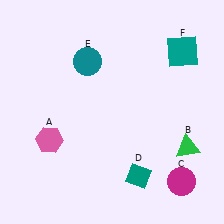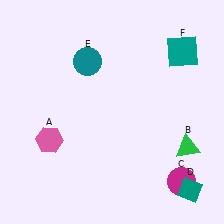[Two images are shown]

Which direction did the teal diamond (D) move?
The teal diamond (D) moved right.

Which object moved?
The teal diamond (D) moved right.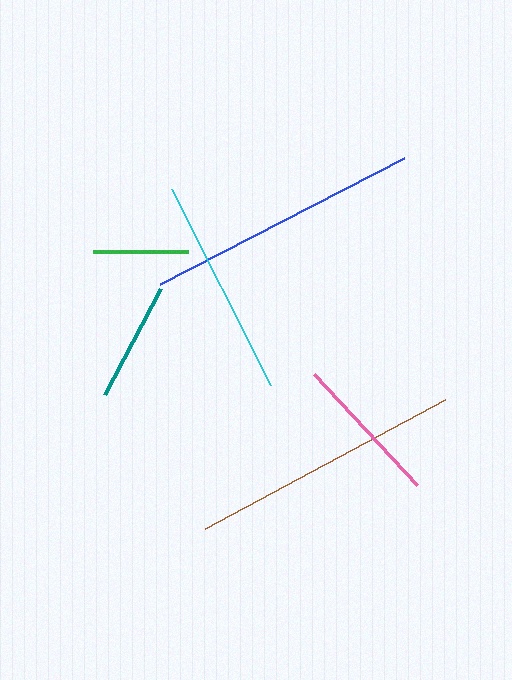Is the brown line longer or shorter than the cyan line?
The brown line is longer than the cyan line.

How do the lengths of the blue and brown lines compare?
The blue and brown lines are approximately the same length.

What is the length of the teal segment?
The teal segment is approximately 120 pixels long.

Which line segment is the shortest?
The green line is the shortest at approximately 96 pixels.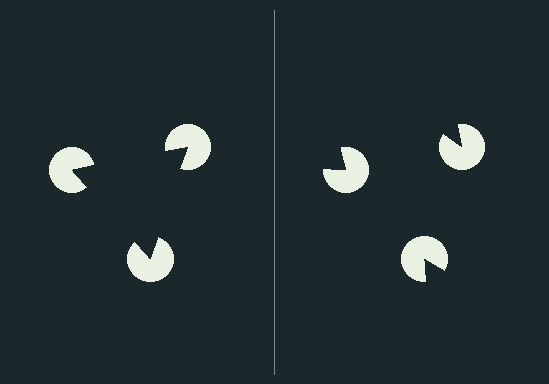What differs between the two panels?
The pac-man discs are positioned identically on both sides; only the wedge orientations differ. On the left they align to a triangle; on the right they are misaligned.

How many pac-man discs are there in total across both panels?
6 — 3 on each side.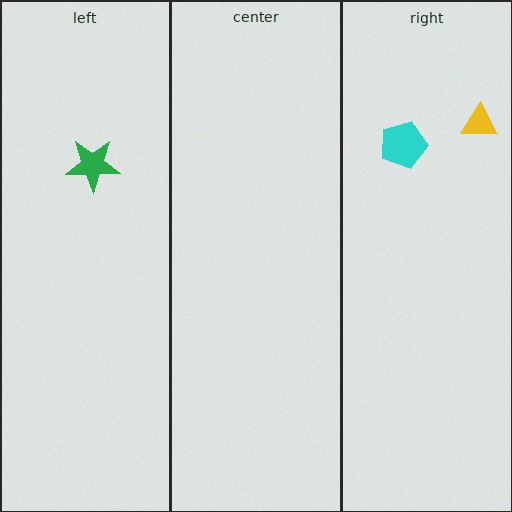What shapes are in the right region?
The cyan pentagon, the yellow triangle.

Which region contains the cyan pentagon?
The right region.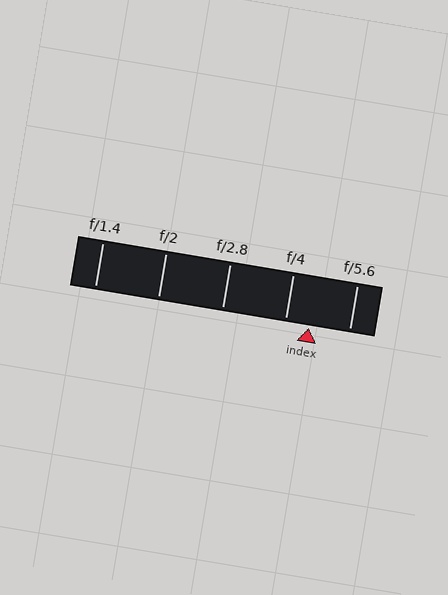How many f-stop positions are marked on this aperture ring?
There are 5 f-stop positions marked.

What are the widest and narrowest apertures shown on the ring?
The widest aperture shown is f/1.4 and the narrowest is f/5.6.